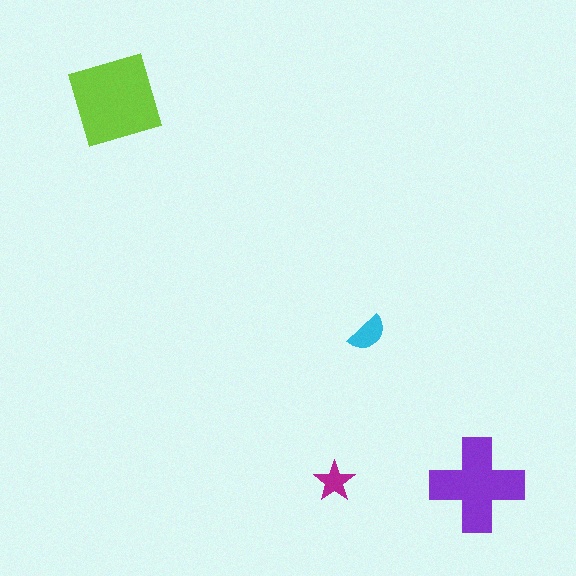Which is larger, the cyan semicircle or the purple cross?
The purple cross.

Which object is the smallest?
The magenta star.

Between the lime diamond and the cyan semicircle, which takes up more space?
The lime diamond.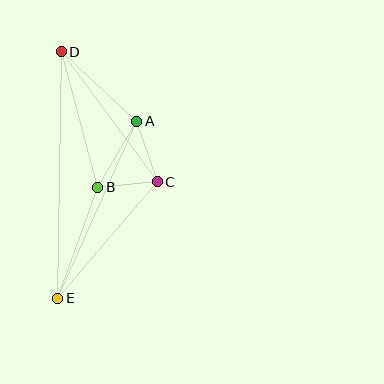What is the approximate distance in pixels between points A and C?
The distance between A and C is approximately 64 pixels.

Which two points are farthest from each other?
Points D and E are farthest from each other.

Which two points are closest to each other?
Points B and C are closest to each other.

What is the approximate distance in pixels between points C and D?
The distance between C and D is approximately 161 pixels.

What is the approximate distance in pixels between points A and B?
The distance between A and B is approximately 77 pixels.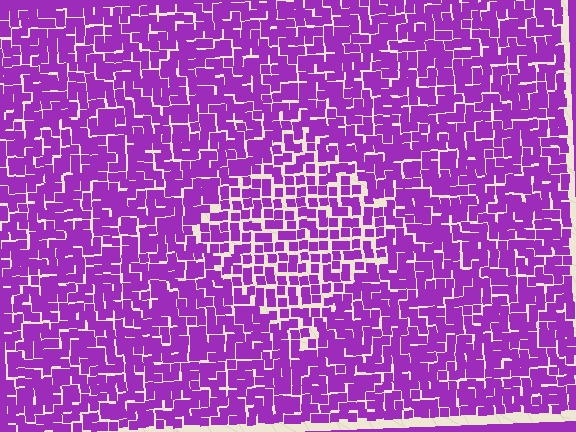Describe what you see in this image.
The image contains small purple elements arranged at two different densities. A diamond-shaped region is visible where the elements are less densely packed than the surrounding area.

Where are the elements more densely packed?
The elements are more densely packed outside the diamond boundary.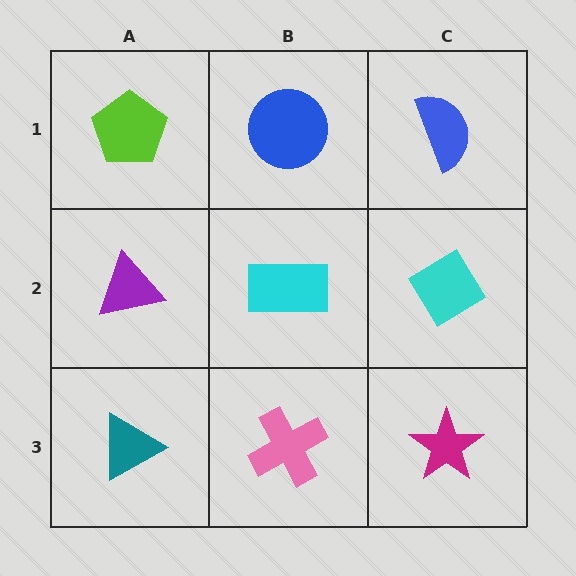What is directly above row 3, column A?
A purple triangle.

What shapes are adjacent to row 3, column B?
A cyan rectangle (row 2, column B), a teal triangle (row 3, column A), a magenta star (row 3, column C).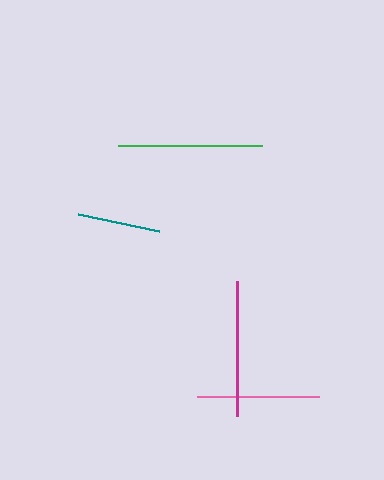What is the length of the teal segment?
The teal segment is approximately 83 pixels long.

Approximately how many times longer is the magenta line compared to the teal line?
The magenta line is approximately 1.6 times the length of the teal line.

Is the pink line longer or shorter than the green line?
The green line is longer than the pink line.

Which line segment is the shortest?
The teal line is the shortest at approximately 83 pixels.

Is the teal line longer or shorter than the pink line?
The pink line is longer than the teal line.